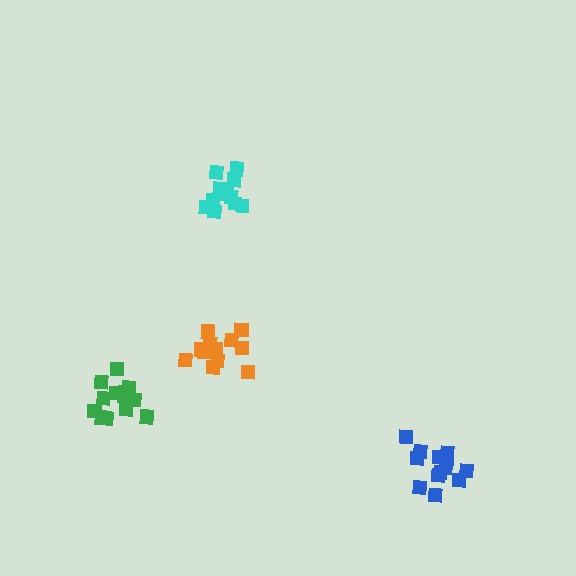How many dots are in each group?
Group 1: 11 dots, Group 2: 15 dots, Group 3: 13 dots, Group 4: 14 dots (53 total).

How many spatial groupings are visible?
There are 4 spatial groupings.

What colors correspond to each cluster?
The clusters are colored: cyan, green, orange, blue.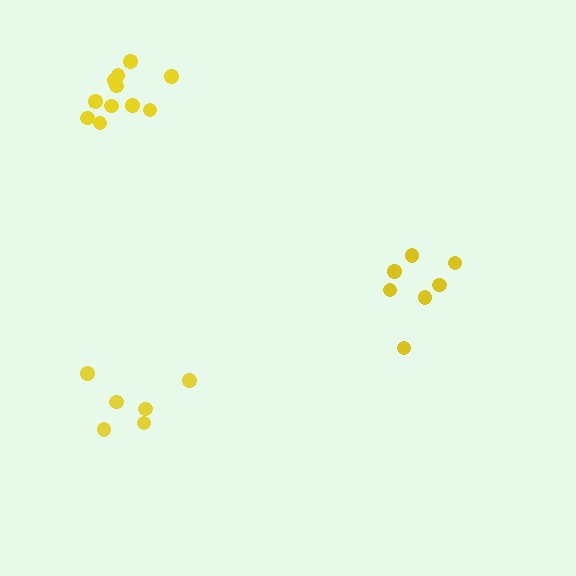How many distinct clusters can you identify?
There are 3 distinct clusters.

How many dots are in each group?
Group 1: 7 dots, Group 2: 11 dots, Group 3: 6 dots (24 total).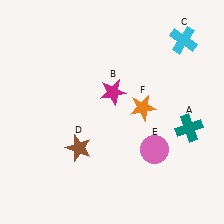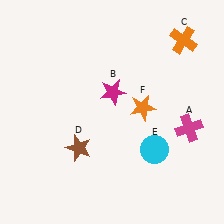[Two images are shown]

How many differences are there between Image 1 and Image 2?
There are 3 differences between the two images.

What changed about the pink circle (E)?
In Image 1, E is pink. In Image 2, it changed to cyan.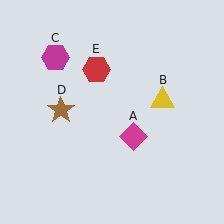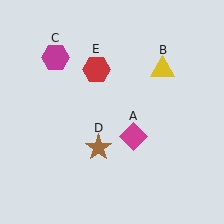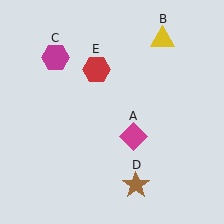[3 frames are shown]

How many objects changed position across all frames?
2 objects changed position: yellow triangle (object B), brown star (object D).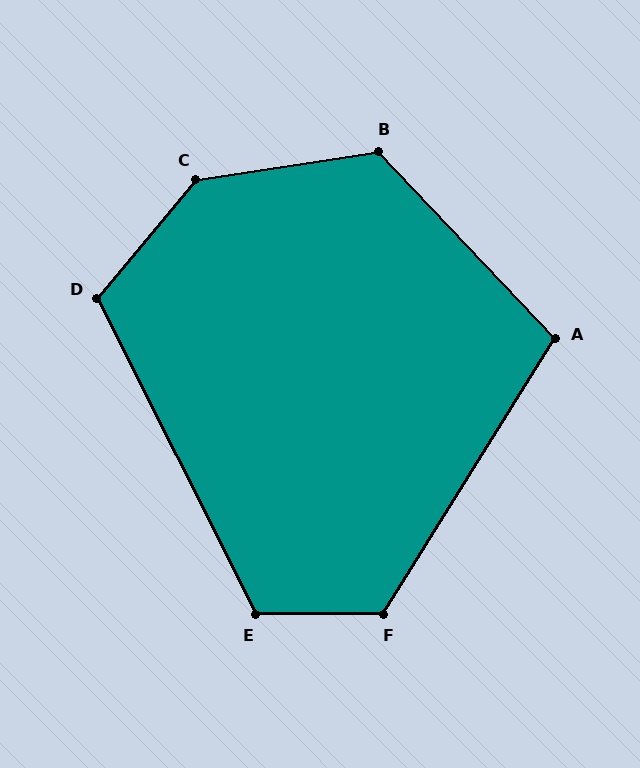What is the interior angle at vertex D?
Approximately 114 degrees (obtuse).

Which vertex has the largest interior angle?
C, at approximately 138 degrees.